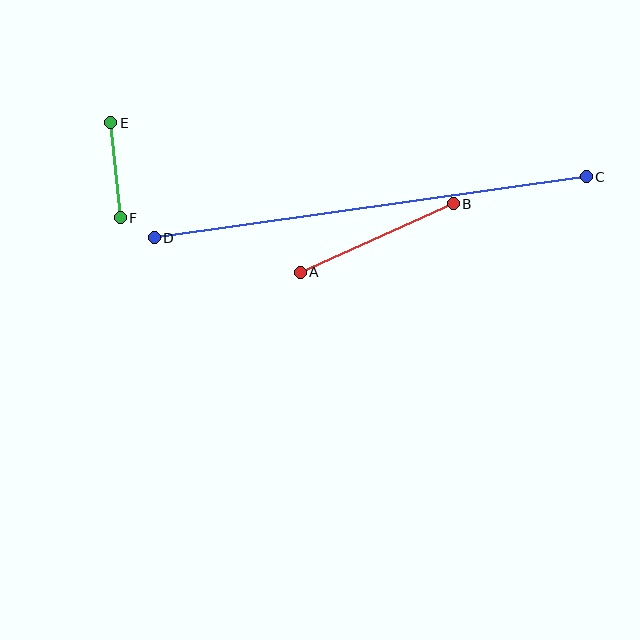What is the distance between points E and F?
The distance is approximately 96 pixels.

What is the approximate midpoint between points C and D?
The midpoint is at approximately (370, 207) pixels.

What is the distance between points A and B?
The distance is approximately 168 pixels.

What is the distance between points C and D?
The distance is approximately 437 pixels.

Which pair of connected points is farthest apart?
Points C and D are farthest apart.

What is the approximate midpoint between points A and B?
The midpoint is at approximately (377, 238) pixels.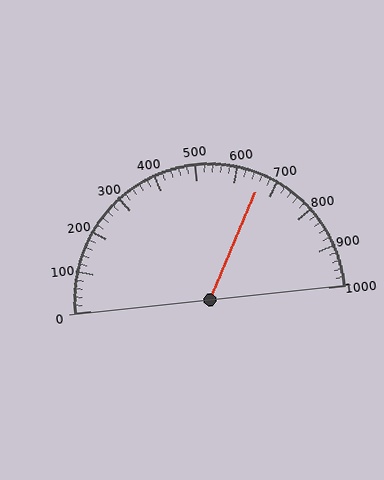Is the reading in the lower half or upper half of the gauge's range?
The reading is in the upper half of the range (0 to 1000).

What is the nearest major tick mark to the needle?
The nearest major tick mark is 700.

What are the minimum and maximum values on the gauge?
The gauge ranges from 0 to 1000.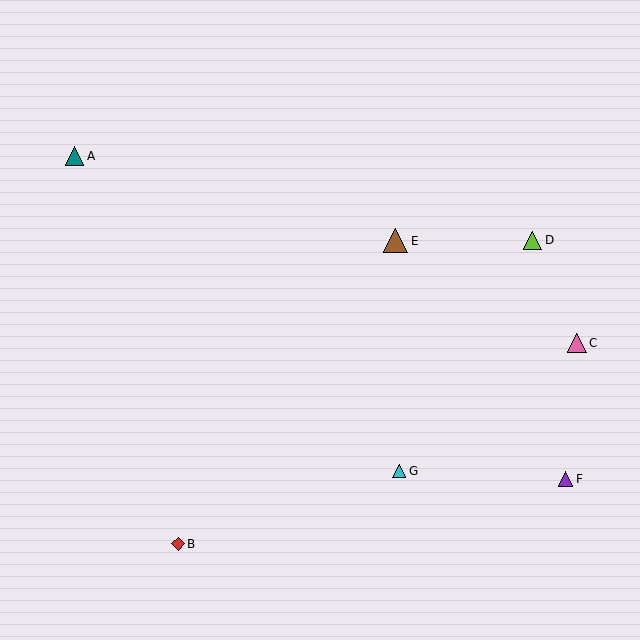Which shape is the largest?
The brown triangle (labeled E) is the largest.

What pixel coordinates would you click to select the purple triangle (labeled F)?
Click at (565, 479) to select the purple triangle F.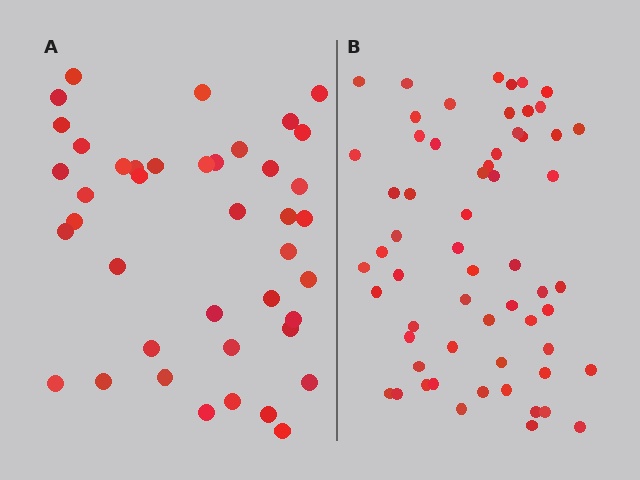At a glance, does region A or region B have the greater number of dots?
Region B (the right region) has more dots.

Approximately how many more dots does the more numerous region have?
Region B has approximately 20 more dots than region A.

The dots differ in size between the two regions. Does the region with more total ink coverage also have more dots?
No. Region A has more total ink coverage because its dots are larger, but region B actually contains more individual dots. Total area can be misleading — the number of items is what matters here.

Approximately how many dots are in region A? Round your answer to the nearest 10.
About 40 dots. (The exact count is 41, which rounds to 40.)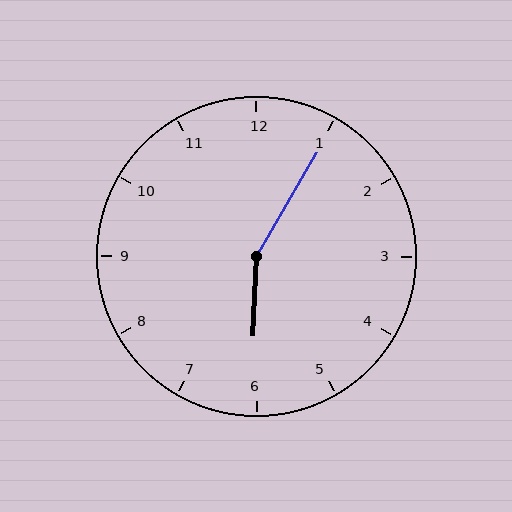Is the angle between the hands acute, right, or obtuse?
It is obtuse.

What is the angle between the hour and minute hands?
Approximately 152 degrees.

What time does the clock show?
6:05.